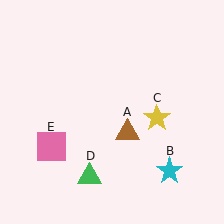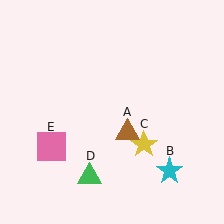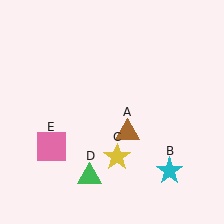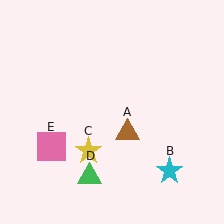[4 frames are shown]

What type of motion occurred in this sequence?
The yellow star (object C) rotated clockwise around the center of the scene.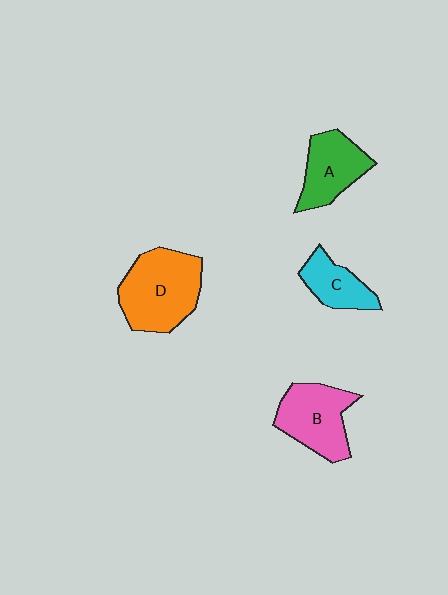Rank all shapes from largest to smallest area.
From largest to smallest: D (orange), B (pink), A (green), C (cyan).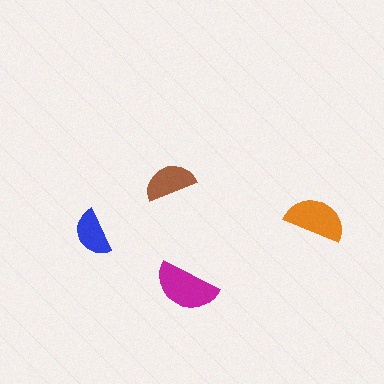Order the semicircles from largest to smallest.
the magenta one, the orange one, the brown one, the blue one.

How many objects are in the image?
There are 4 objects in the image.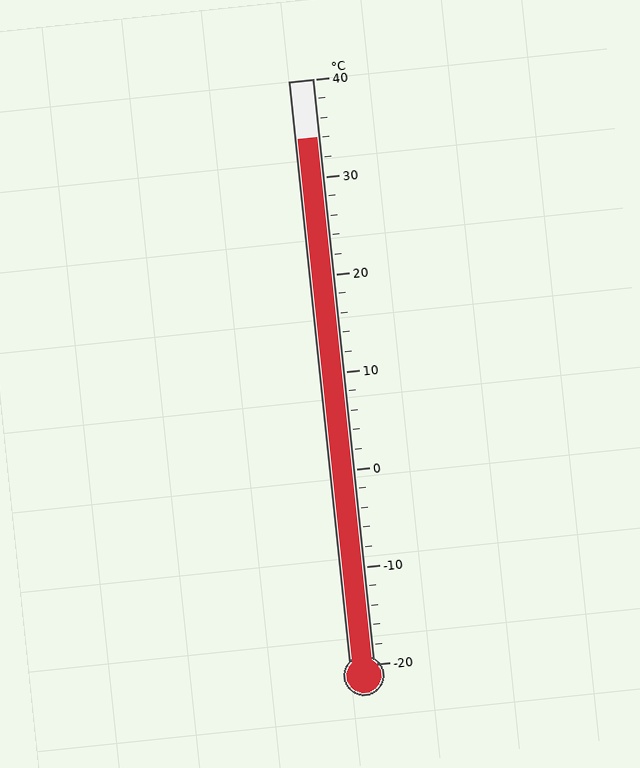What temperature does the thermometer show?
The thermometer shows approximately 34°C.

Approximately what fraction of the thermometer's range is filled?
The thermometer is filled to approximately 90% of its range.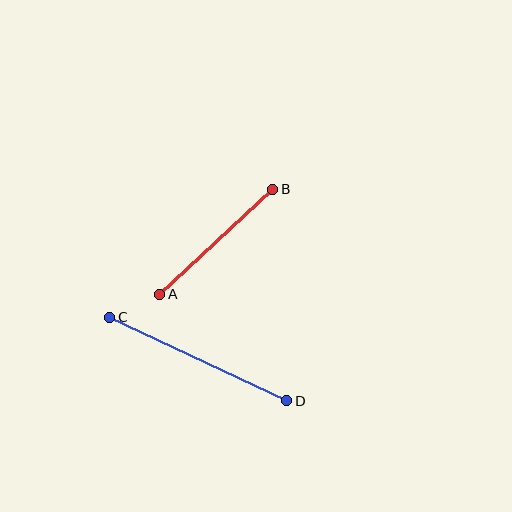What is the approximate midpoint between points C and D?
The midpoint is at approximately (198, 359) pixels.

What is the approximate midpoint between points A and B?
The midpoint is at approximately (216, 242) pixels.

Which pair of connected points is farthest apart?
Points C and D are farthest apart.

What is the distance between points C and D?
The distance is approximately 195 pixels.